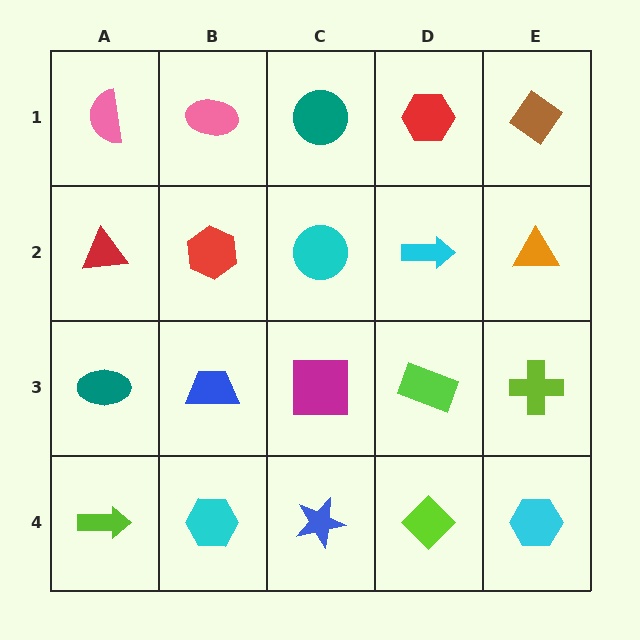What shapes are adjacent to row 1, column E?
An orange triangle (row 2, column E), a red hexagon (row 1, column D).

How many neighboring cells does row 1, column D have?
3.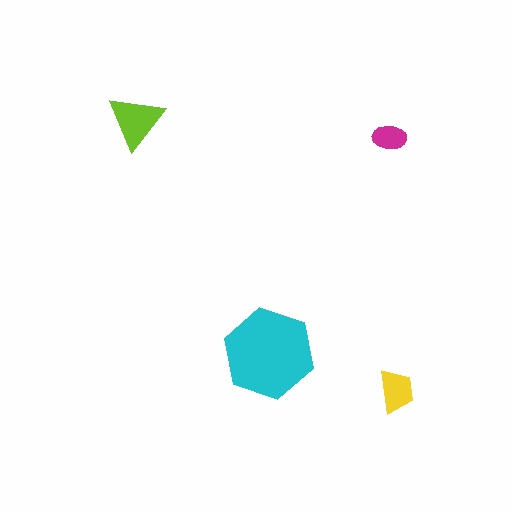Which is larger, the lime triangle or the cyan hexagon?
The cyan hexagon.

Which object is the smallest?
The magenta ellipse.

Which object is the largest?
The cyan hexagon.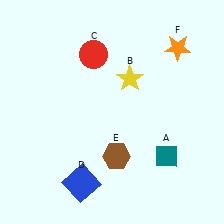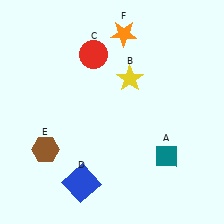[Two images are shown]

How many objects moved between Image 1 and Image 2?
2 objects moved between the two images.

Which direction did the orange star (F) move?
The orange star (F) moved left.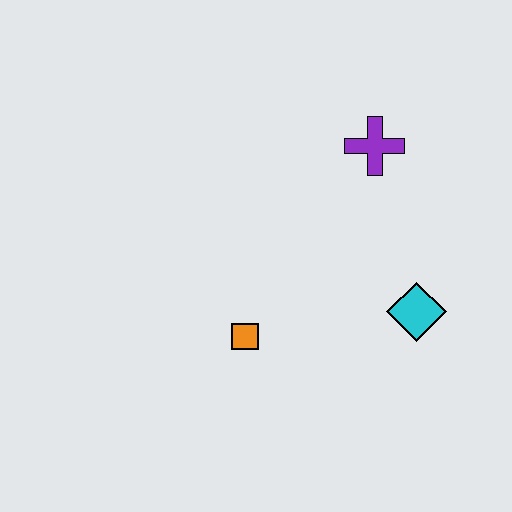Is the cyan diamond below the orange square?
No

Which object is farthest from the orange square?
The purple cross is farthest from the orange square.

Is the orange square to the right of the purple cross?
No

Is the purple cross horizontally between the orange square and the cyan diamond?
Yes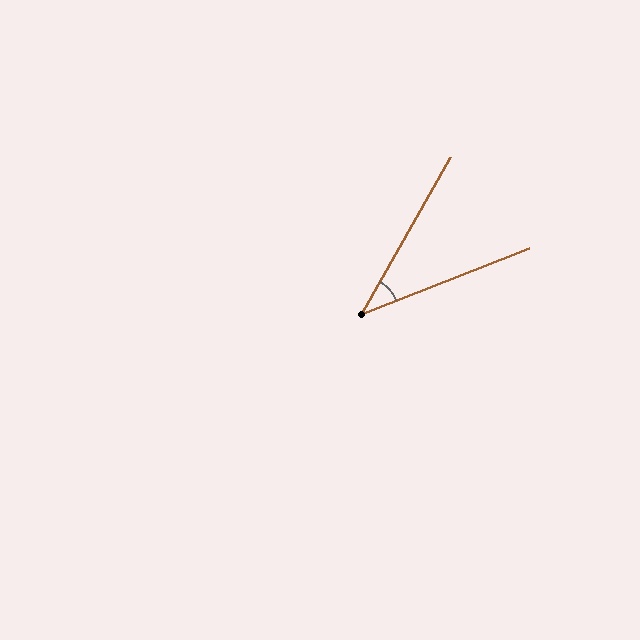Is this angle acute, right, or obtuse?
It is acute.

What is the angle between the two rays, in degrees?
Approximately 39 degrees.